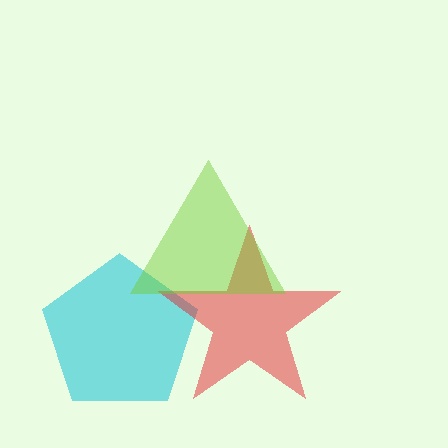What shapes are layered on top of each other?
The layered shapes are: a cyan pentagon, a red star, a lime triangle.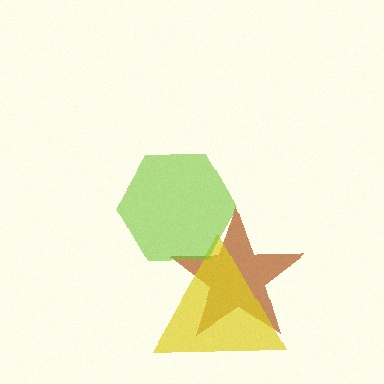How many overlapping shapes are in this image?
There are 3 overlapping shapes in the image.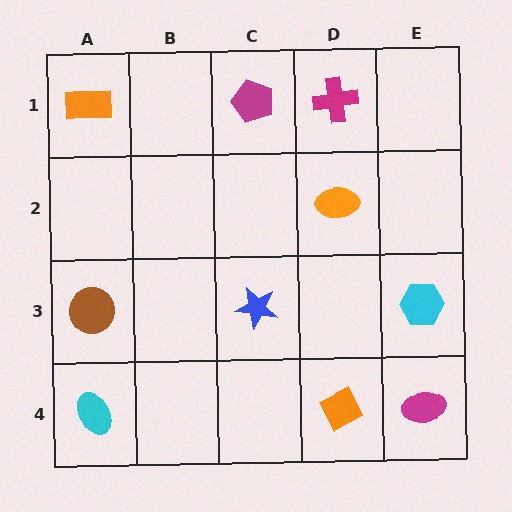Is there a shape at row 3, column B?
No, that cell is empty.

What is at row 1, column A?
An orange rectangle.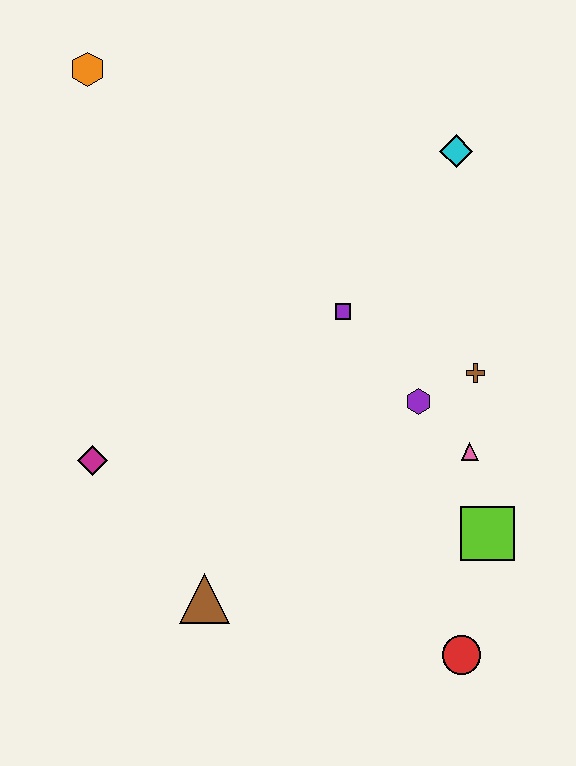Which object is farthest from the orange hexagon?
The red circle is farthest from the orange hexagon.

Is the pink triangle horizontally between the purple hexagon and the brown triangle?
No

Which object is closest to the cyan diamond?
The purple square is closest to the cyan diamond.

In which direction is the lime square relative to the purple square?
The lime square is below the purple square.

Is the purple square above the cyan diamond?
No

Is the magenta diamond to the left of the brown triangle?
Yes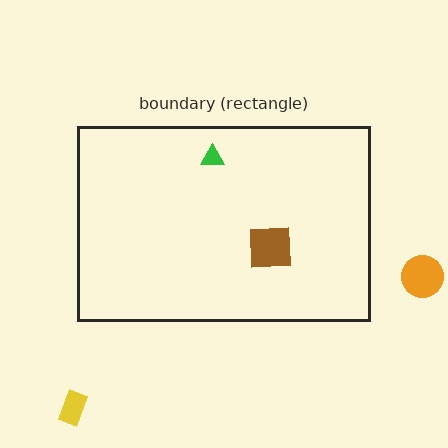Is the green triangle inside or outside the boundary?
Inside.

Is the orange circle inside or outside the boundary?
Outside.